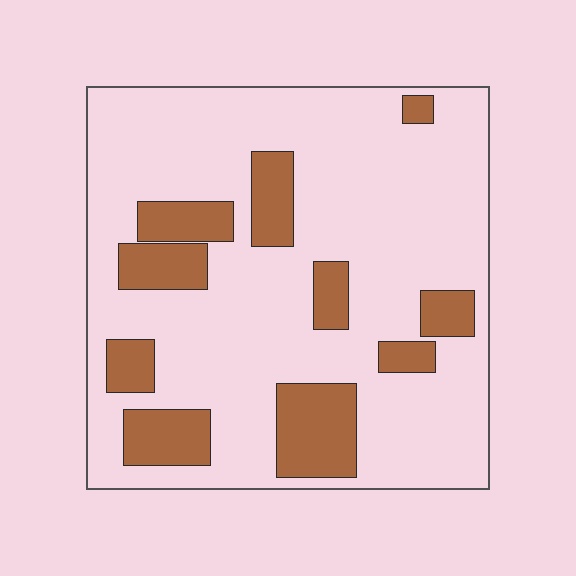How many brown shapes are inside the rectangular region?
10.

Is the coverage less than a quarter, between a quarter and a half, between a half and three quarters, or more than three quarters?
Less than a quarter.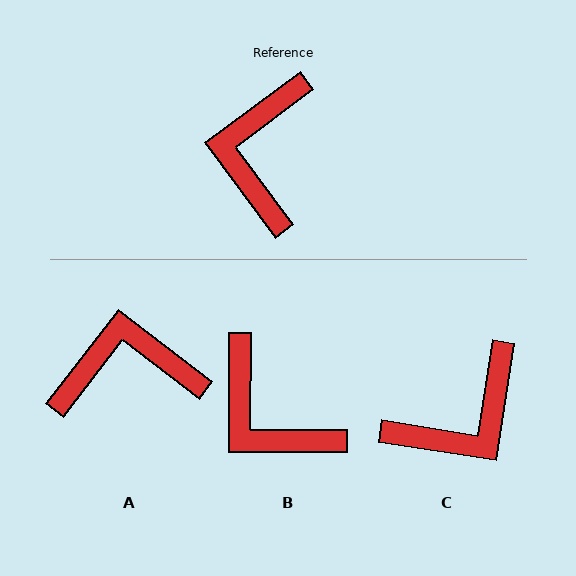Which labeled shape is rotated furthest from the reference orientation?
C, about 134 degrees away.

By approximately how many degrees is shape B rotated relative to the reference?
Approximately 53 degrees counter-clockwise.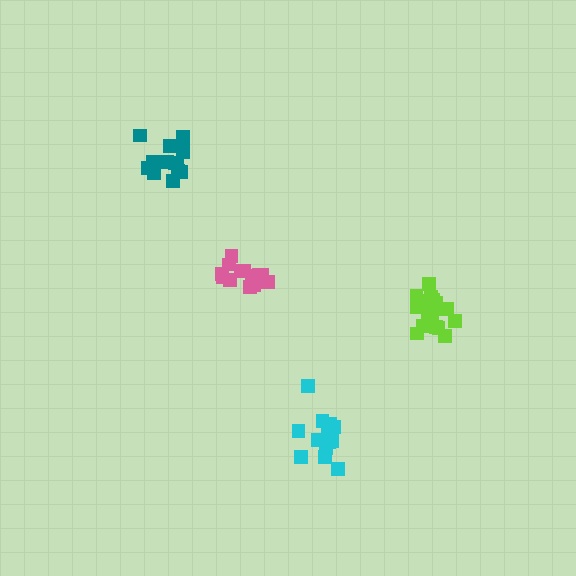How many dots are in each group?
Group 1: 14 dots, Group 2: 14 dots, Group 3: 19 dots, Group 4: 14 dots (61 total).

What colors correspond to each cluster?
The clusters are colored: pink, teal, lime, cyan.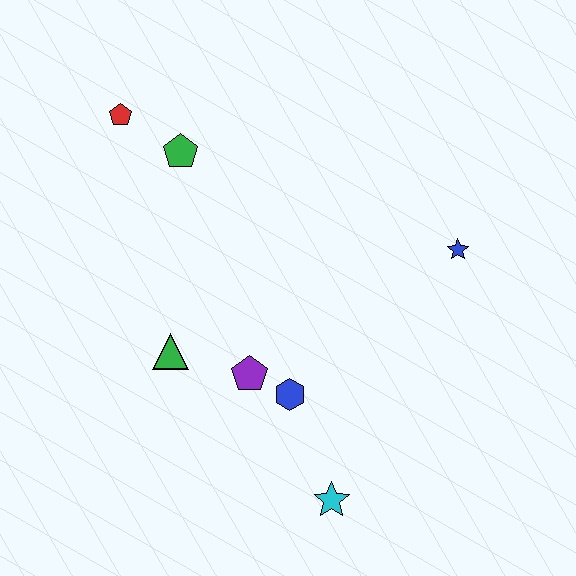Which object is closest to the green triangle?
The purple pentagon is closest to the green triangle.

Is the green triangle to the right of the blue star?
No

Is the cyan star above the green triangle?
No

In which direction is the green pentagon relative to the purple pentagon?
The green pentagon is above the purple pentagon.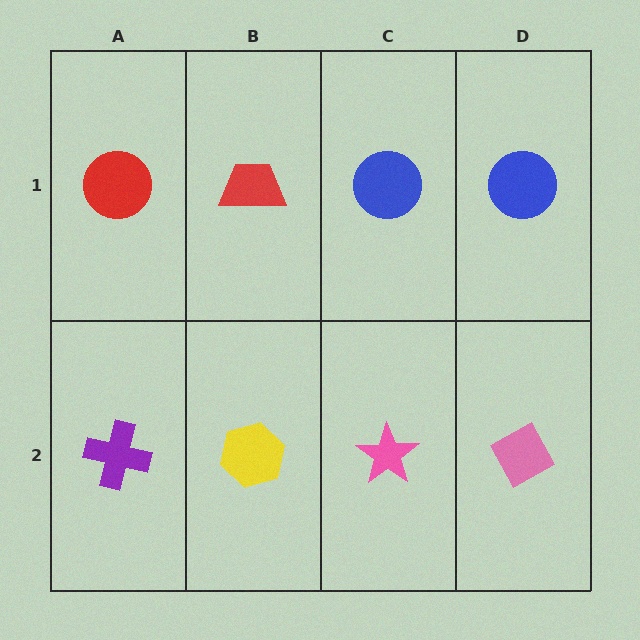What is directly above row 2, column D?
A blue circle.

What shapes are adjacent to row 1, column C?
A pink star (row 2, column C), a red trapezoid (row 1, column B), a blue circle (row 1, column D).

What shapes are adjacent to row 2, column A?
A red circle (row 1, column A), a yellow hexagon (row 2, column B).